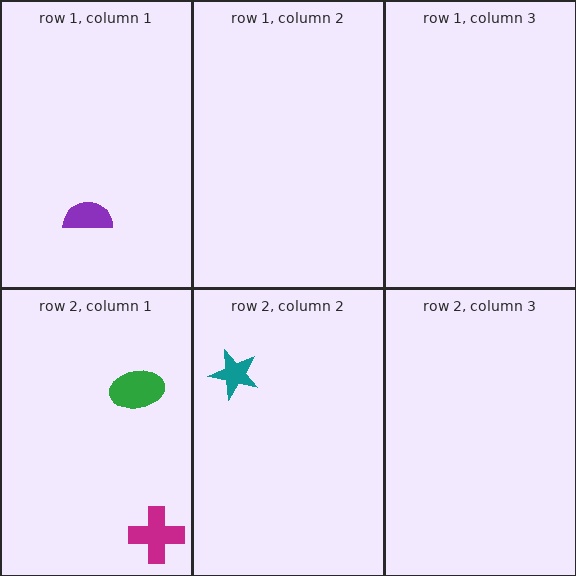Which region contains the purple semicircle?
The row 1, column 1 region.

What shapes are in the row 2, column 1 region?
The magenta cross, the green ellipse.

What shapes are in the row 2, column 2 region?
The teal star.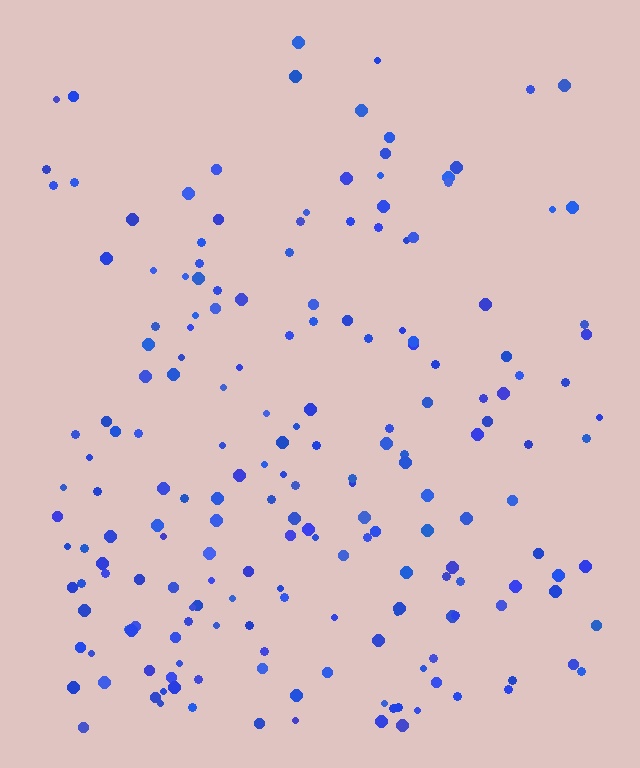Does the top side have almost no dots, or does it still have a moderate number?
Still a moderate number, just noticeably fewer than the bottom.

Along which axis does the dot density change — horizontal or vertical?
Vertical.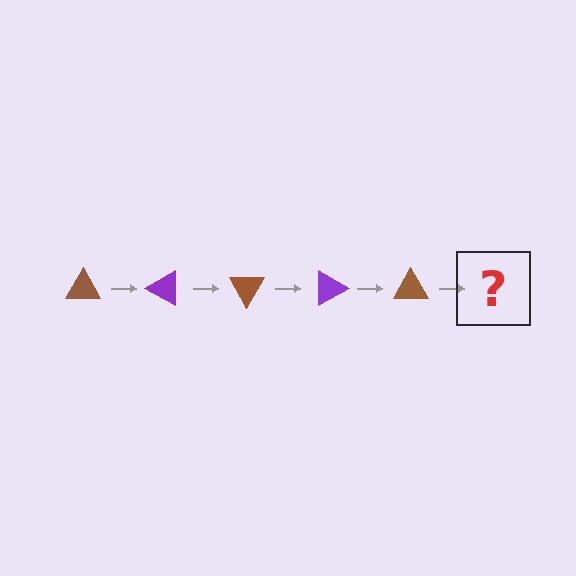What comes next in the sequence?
The next element should be a purple triangle, rotated 150 degrees from the start.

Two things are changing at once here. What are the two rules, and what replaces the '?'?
The two rules are that it rotates 30 degrees each step and the color cycles through brown and purple. The '?' should be a purple triangle, rotated 150 degrees from the start.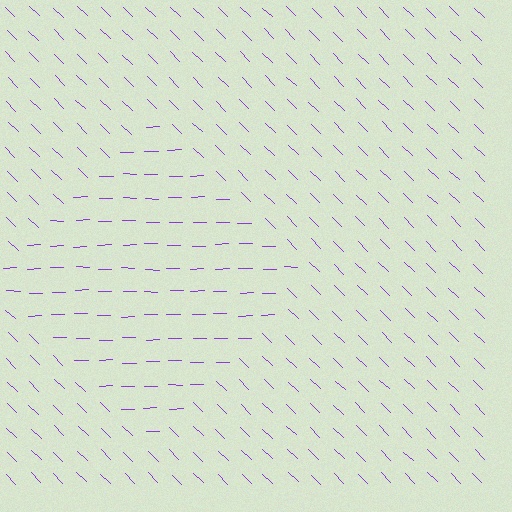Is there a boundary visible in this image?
Yes, there is a texture boundary formed by a change in line orientation.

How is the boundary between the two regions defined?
The boundary is defined purely by a change in line orientation (approximately 45 degrees difference). All lines are the same color and thickness.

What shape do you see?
I see a diamond.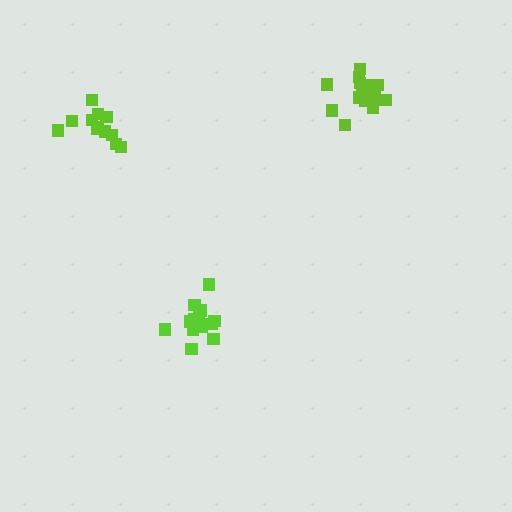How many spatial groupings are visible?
There are 3 spatial groupings.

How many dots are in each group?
Group 1: 14 dots, Group 2: 12 dots, Group 3: 16 dots (42 total).